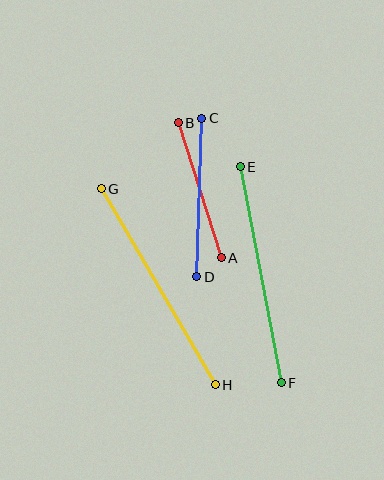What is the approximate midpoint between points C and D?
The midpoint is at approximately (199, 197) pixels.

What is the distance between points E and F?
The distance is approximately 220 pixels.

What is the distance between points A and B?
The distance is approximately 141 pixels.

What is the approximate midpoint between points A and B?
The midpoint is at approximately (200, 190) pixels.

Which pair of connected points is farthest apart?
Points G and H are farthest apart.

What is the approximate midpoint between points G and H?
The midpoint is at approximately (158, 287) pixels.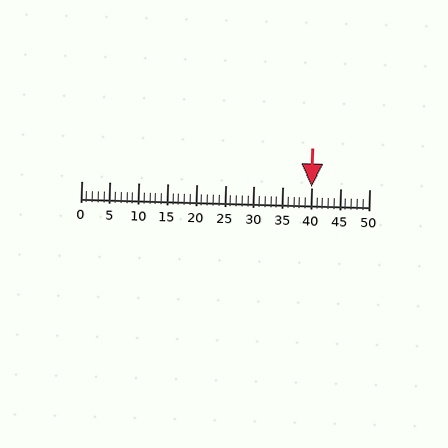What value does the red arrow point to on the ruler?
The red arrow points to approximately 40.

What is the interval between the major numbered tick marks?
The major tick marks are spaced 5 units apart.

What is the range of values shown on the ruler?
The ruler shows values from 0 to 50.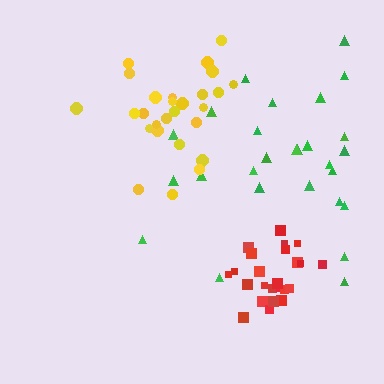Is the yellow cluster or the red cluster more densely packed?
Red.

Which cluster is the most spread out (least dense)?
Green.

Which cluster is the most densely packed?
Red.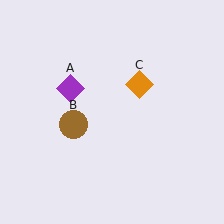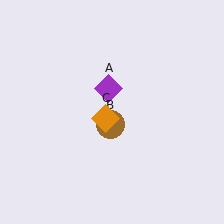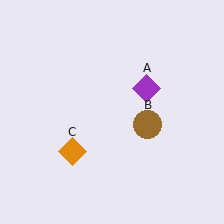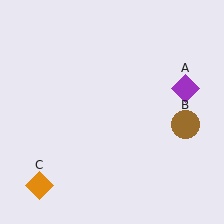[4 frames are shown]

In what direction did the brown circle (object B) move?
The brown circle (object B) moved right.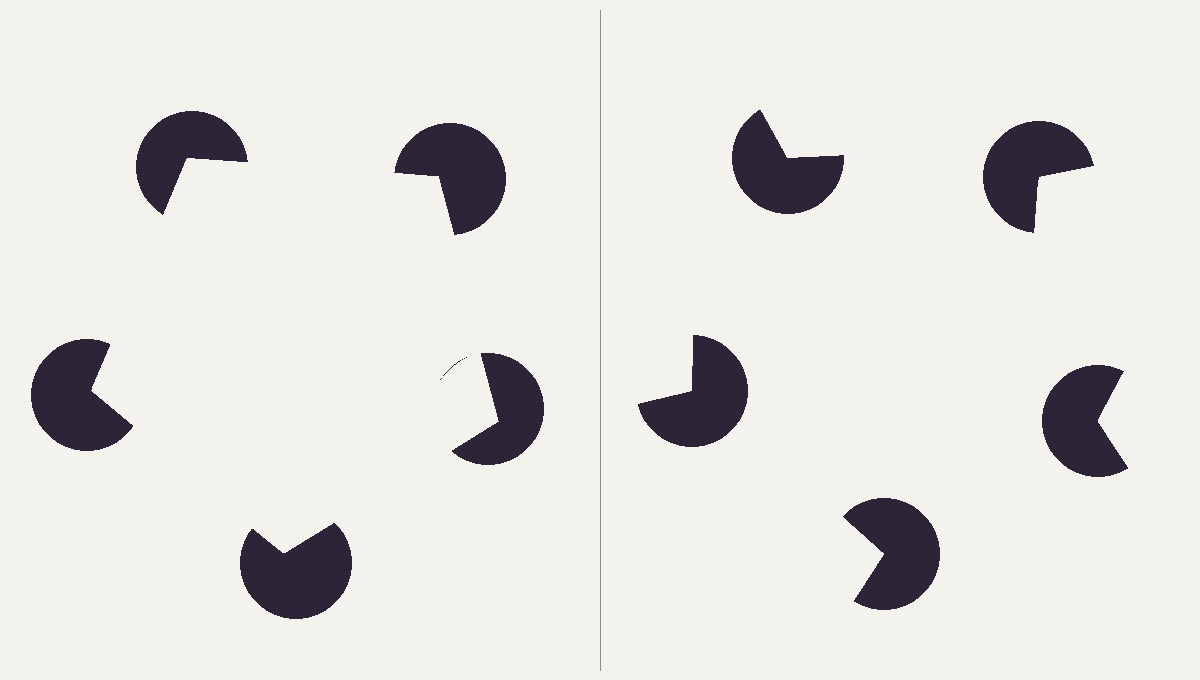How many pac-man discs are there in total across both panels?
10 — 5 on each side.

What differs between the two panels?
The pac-man discs are positioned identically on both sides; only the wedge orientations differ. On the left they align to a pentagon; on the right they are misaligned.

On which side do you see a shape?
An illusory pentagon appears on the left side. On the right side the wedge cuts are rotated, so no coherent shape forms.